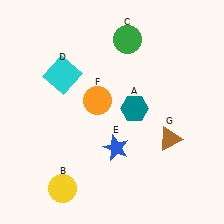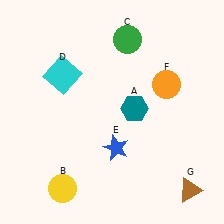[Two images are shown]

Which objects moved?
The objects that moved are: the orange circle (F), the brown triangle (G).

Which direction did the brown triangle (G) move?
The brown triangle (G) moved down.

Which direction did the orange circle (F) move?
The orange circle (F) moved right.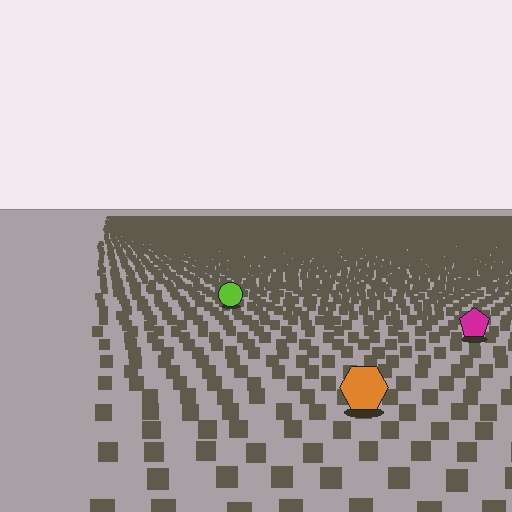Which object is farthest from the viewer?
The lime circle is farthest from the viewer. It appears smaller and the ground texture around it is denser.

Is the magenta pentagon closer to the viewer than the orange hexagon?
No. The orange hexagon is closer — you can tell from the texture gradient: the ground texture is coarser near it.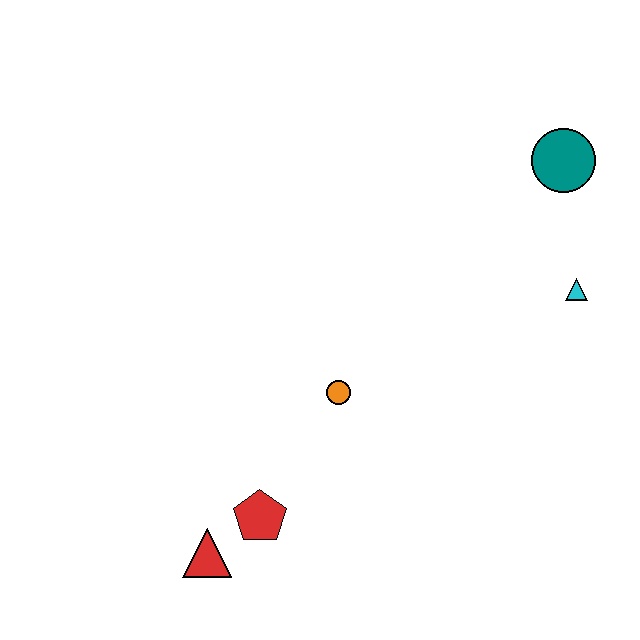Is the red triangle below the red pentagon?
Yes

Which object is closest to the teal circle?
The cyan triangle is closest to the teal circle.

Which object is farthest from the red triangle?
The teal circle is farthest from the red triangle.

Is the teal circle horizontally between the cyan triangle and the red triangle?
Yes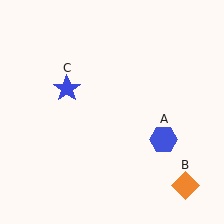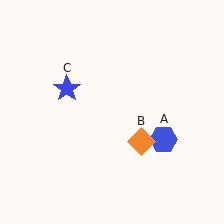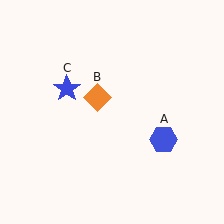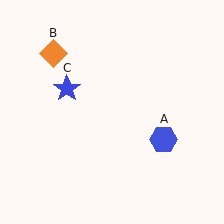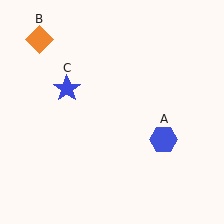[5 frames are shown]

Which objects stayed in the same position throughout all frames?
Blue hexagon (object A) and blue star (object C) remained stationary.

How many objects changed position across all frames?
1 object changed position: orange diamond (object B).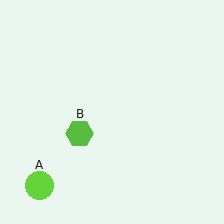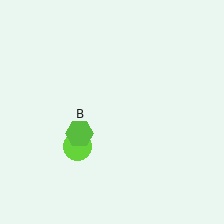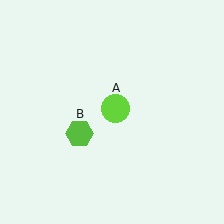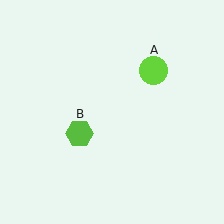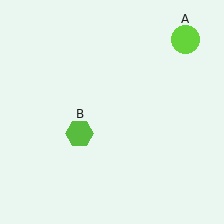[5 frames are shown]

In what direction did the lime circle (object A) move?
The lime circle (object A) moved up and to the right.